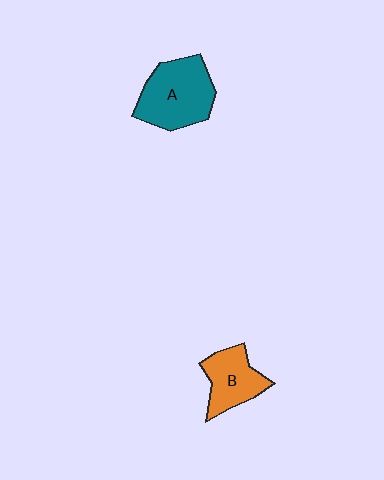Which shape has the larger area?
Shape A (teal).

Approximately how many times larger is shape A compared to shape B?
Approximately 1.5 times.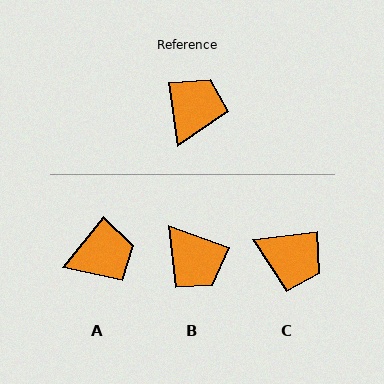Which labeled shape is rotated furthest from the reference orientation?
B, about 117 degrees away.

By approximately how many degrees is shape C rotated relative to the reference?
Approximately 91 degrees clockwise.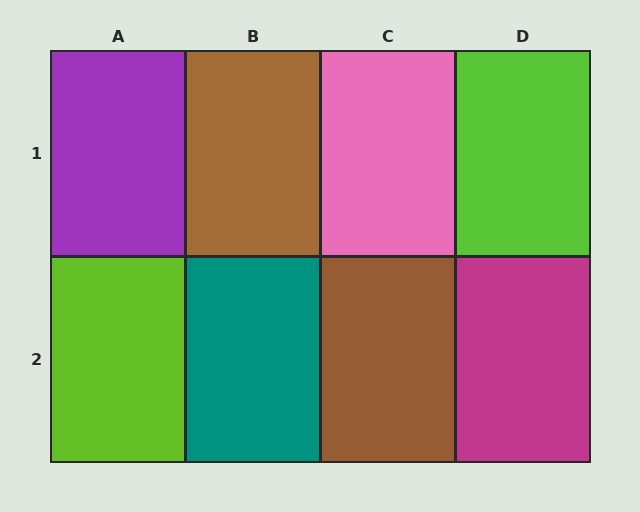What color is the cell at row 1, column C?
Pink.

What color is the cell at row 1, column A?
Purple.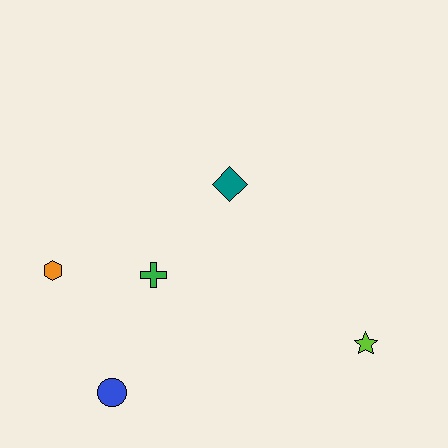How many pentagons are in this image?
There are no pentagons.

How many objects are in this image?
There are 5 objects.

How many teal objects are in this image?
There is 1 teal object.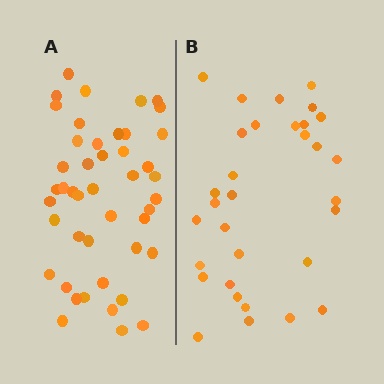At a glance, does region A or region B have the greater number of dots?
Region A (the left region) has more dots.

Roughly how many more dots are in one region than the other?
Region A has approximately 15 more dots than region B.